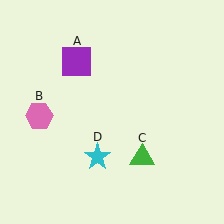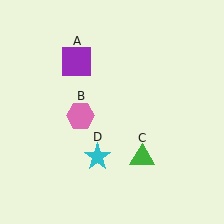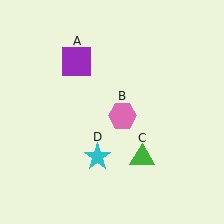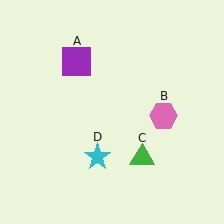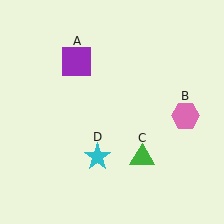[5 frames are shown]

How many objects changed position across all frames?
1 object changed position: pink hexagon (object B).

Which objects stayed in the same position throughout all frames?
Purple square (object A) and green triangle (object C) and cyan star (object D) remained stationary.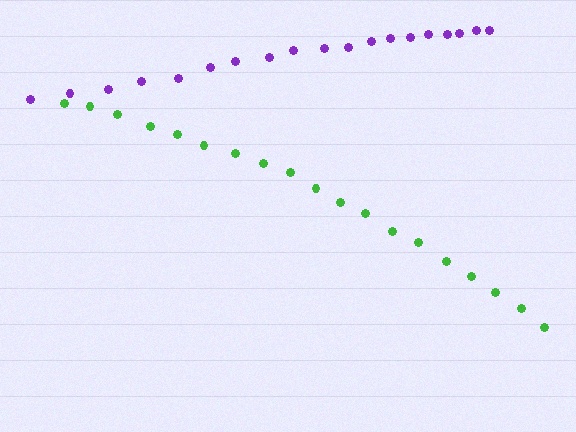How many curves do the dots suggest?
There are 2 distinct paths.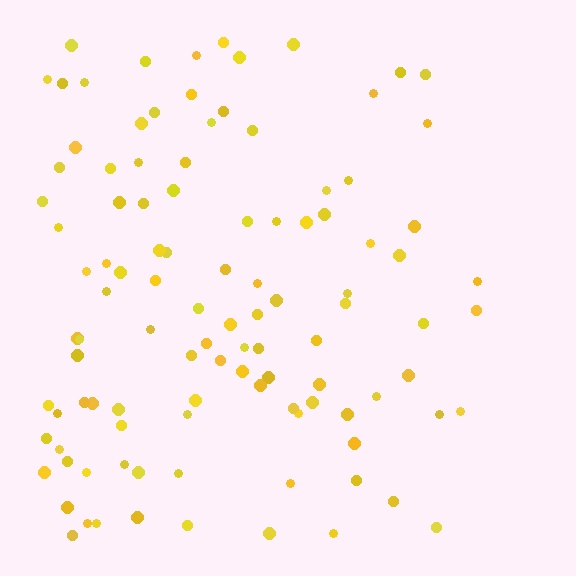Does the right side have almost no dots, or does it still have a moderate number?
Still a moderate number, just noticeably fewer than the left.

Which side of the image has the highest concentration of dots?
The left.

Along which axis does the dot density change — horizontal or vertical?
Horizontal.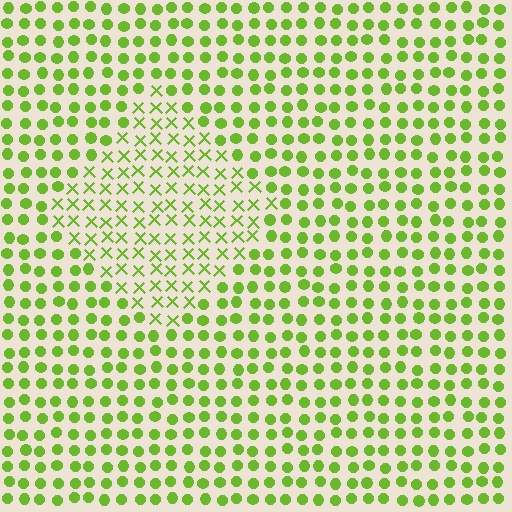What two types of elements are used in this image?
The image uses X marks inside the diamond region and circles outside it.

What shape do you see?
I see a diamond.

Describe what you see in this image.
The image is filled with small lime elements arranged in a uniform grid. A diamond-shaped region contains X marks, while the surrounding area contains circles. The boundary is defined purely by the change in element shape.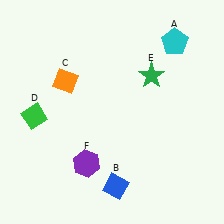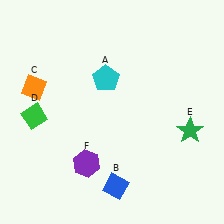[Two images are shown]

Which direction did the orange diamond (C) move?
The orange diamond (C) moved left.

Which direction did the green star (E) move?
The green star (E) moved down.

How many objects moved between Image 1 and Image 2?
3 objects moved between the two images.